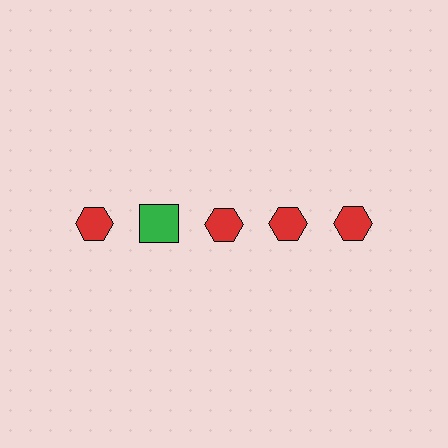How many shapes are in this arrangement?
There are 5 shapes arranged in a grid pattern.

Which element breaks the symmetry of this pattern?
The green square in the top row, second from left column breaks the symmetry. All other shapes are red hexagons.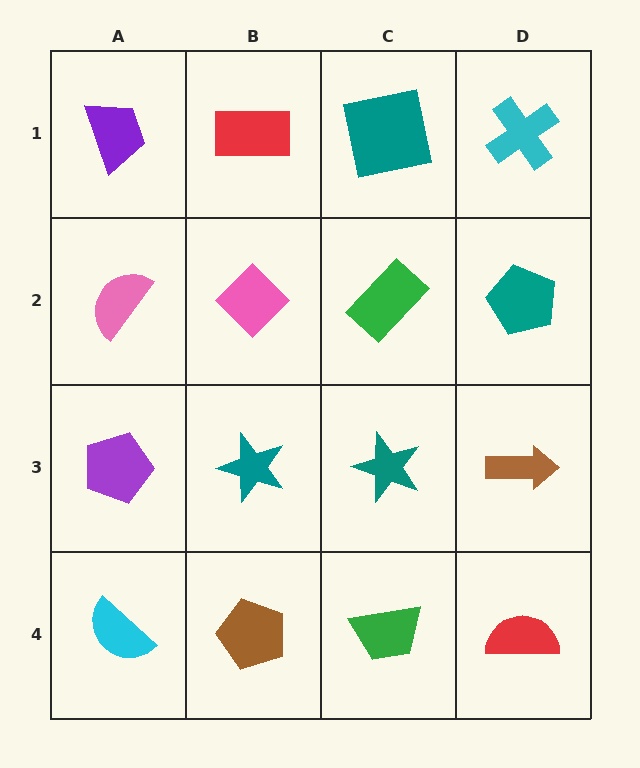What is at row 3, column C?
A teal star.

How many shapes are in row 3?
4 shapes.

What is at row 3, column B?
A teal star.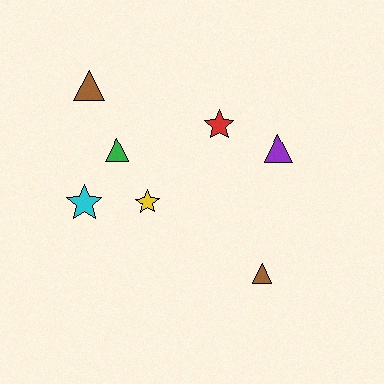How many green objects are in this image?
There is 1 green object.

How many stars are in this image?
There are 3 stars.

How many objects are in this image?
There are 7 objects.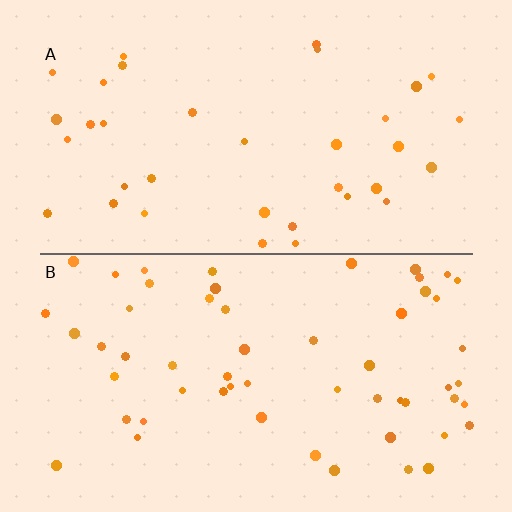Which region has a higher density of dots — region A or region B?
B (the bottom).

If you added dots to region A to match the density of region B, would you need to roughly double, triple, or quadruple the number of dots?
Approximately double.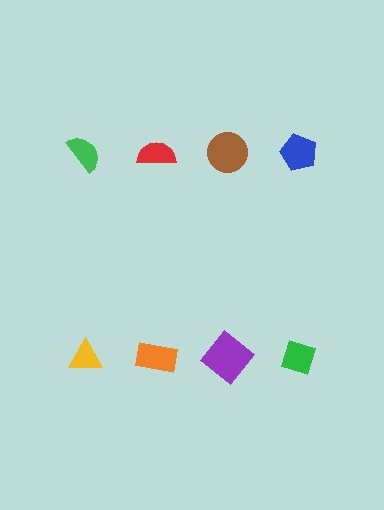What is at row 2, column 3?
A purple diamond.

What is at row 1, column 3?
A brown circle.